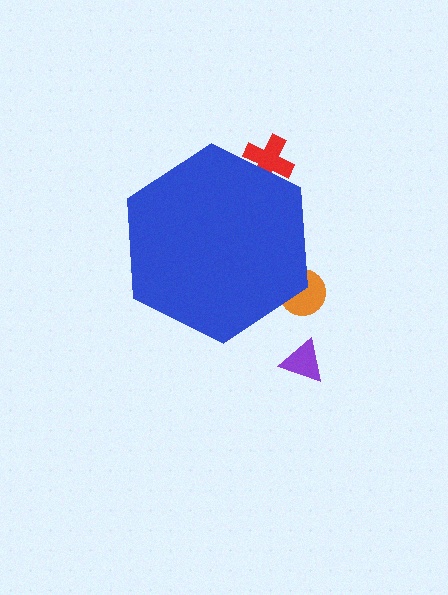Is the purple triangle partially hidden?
No, the purple triangle is fully visible.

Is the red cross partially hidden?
Yes, the red cross is partially hidden behind the blue hexagon.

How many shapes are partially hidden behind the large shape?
2 shapes are partially hidden.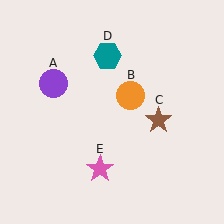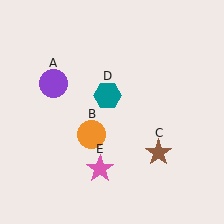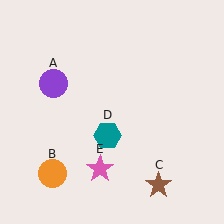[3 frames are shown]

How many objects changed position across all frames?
3 objects changed position: orange circle (object B), brown star (object C), teal hexagon (object D).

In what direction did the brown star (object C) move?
The brown star (object C) moved down.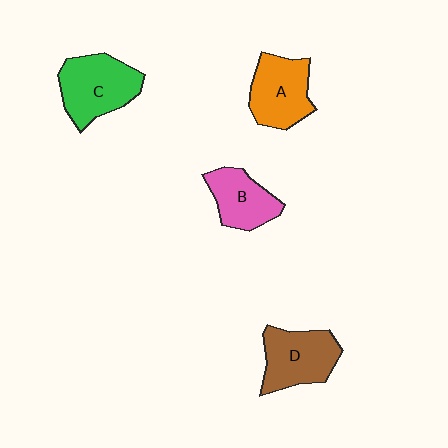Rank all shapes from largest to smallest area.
From largest to smallest: C (green), D (brown), A (orange), B (pink).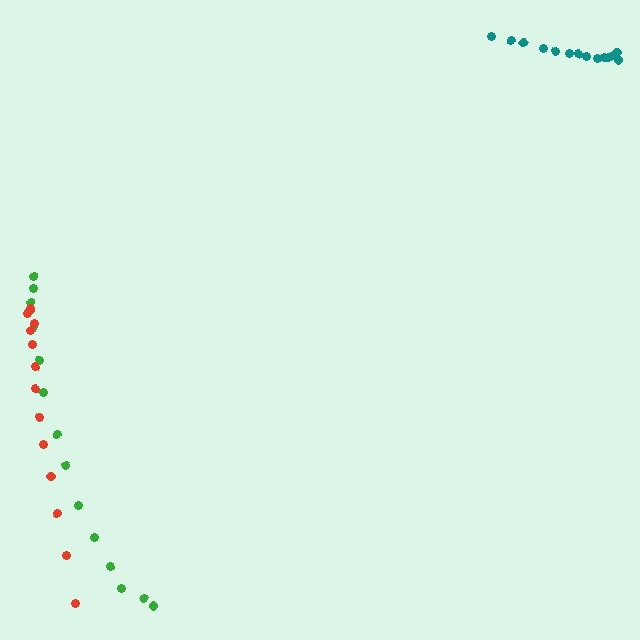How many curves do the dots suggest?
There are 3 distinct paths.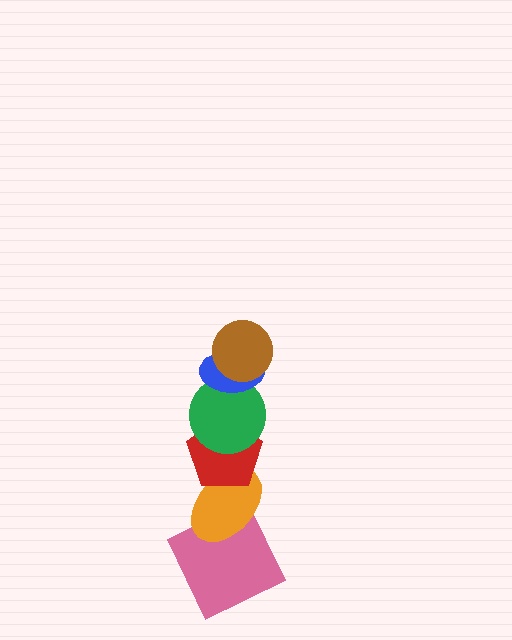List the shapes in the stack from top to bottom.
From top to bottom: the brown circle, the blue ellipse, the green circle, the red pentagon, the orange ellipse, the pink square.